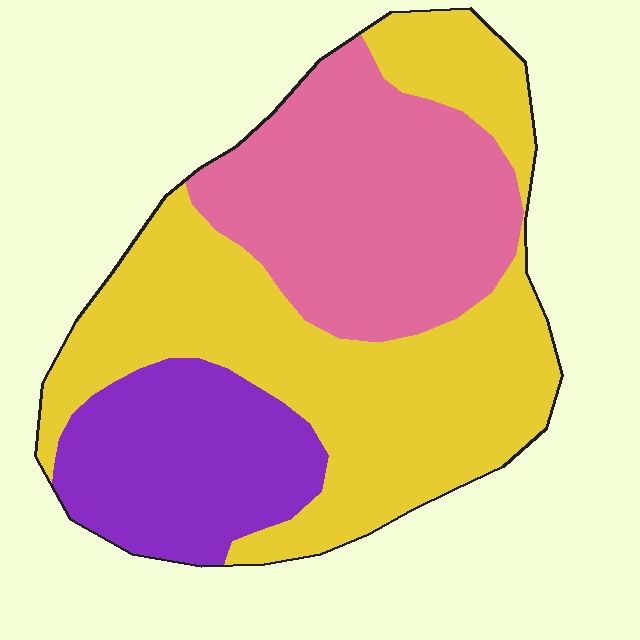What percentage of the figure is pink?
Pink takes up between a sixth and a third of the figure.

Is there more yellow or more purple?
Yellow.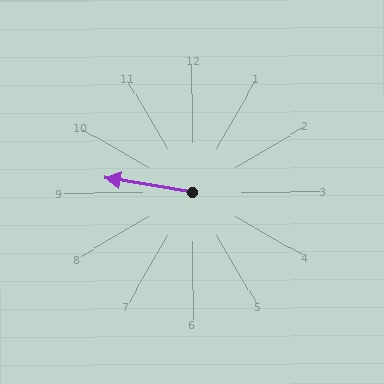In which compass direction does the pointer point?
West.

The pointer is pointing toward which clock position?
Roughly 9 o'clock.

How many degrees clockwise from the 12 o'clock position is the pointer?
Approximately 280 degrees.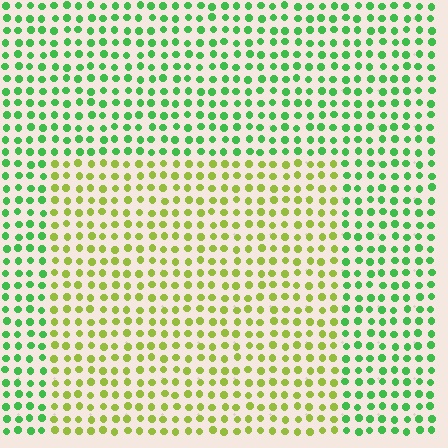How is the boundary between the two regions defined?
The boundary is defined purely by a slight shift in hue (about 47 degrees). Spacing, size, and orientation are identical on both sides.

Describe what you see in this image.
The image is filled with small green elements in a uniform arrangement. A rectangle-shaped region is visible where the elements are tinted to a slightly different hue, forming a subtle color boundary.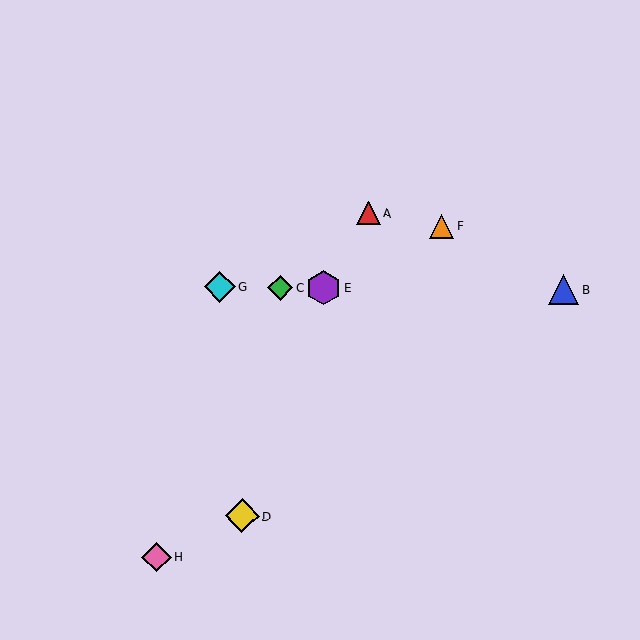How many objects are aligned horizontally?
4 objects (B, C, E, G) are aligned horizontally.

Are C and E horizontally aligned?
Yes, both are at y≈287.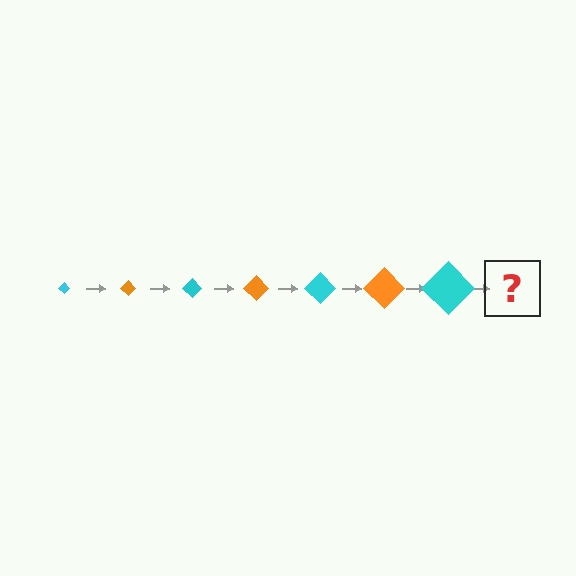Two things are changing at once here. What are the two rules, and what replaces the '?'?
The two rules are that the diamond grows larger each step and the color cycles through cyan and orange. The '?' should be an orange diamond, larger than the previous one.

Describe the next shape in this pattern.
It should be an orange diamond, larger than the previous one.